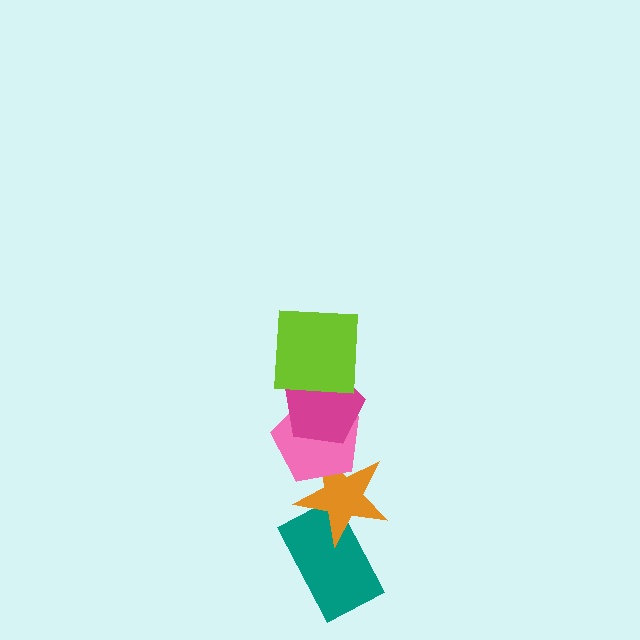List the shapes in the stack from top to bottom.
From top to bottom: the lime square, the magenta pentagon, the pink pentagon, the orange star, the teal rectangle.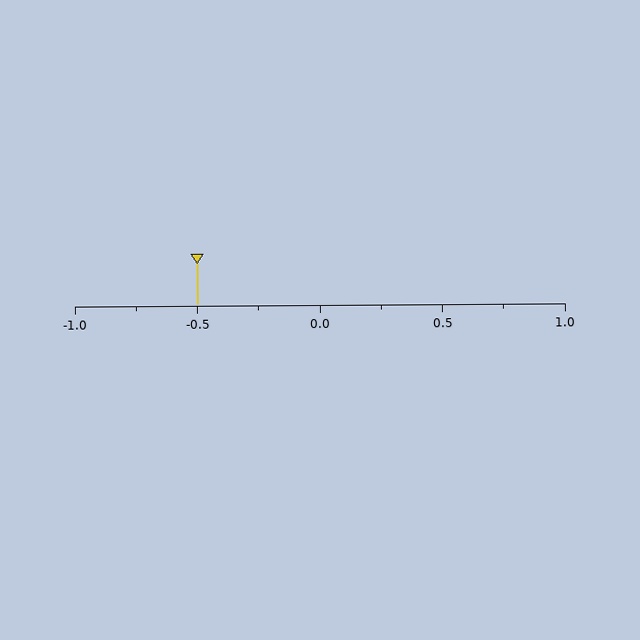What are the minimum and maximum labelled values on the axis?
The axis runs from -1.0 to 1.0.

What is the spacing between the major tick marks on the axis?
The major ticks are spaced 0.5 apart.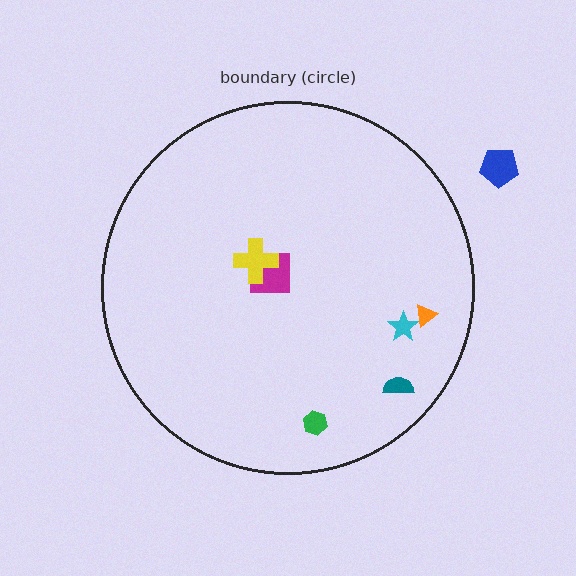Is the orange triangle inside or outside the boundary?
Inside.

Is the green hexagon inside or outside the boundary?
Inside.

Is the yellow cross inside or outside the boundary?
Inside.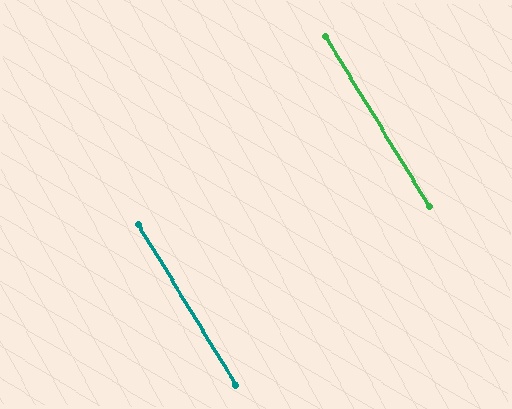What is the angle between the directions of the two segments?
Approximately 0 degrees.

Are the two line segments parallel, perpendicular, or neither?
Parallel — their directions differ by only 0.3°.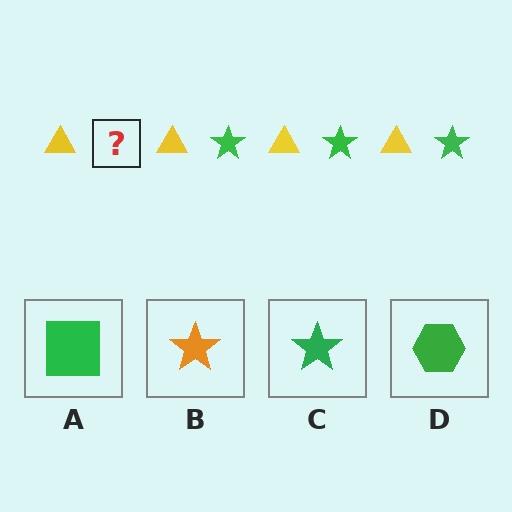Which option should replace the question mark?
Option C.